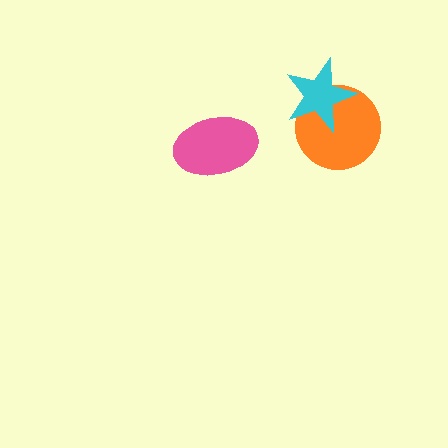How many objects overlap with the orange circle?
1 object overlaps with the orange circle.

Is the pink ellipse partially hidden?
No, no other shape covers it.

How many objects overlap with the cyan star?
1 object overlaps with the cyan star.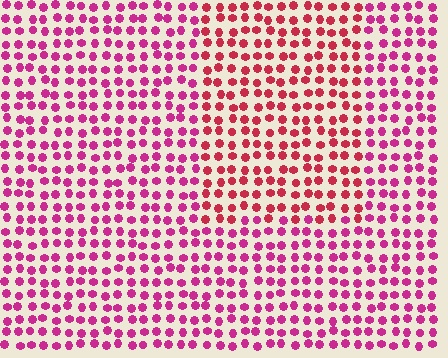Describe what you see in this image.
The image is filled with small magenta elements in a uniform arrangement. A rectangle-shaped region is visible where the elements are tinted to a slightly different hue, forming a subtle color boundary.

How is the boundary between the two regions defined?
The boundary is defined purely by a slight shift in hue (about 28 degrees). Spacing, size, and orientation are identical on both sides.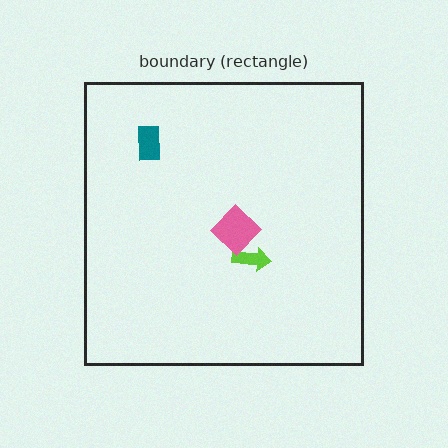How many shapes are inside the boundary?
3 inside, 0 outside.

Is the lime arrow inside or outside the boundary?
Inside.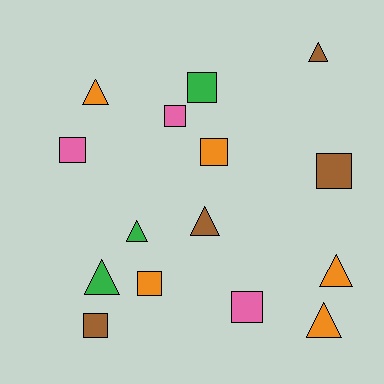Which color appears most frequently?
Orange, with 5 objects.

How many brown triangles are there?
There are 2 brown triangles.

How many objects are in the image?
There are 15 objects.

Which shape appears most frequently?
Square, with 8 objects.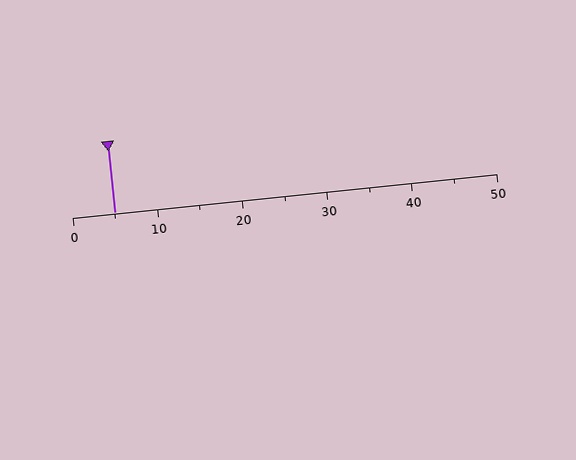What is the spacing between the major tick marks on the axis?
The major ticks are spaced 10 apart.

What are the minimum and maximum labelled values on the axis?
The axis runs from 0 to 50.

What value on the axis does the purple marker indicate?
The marker indicates approximately 5.